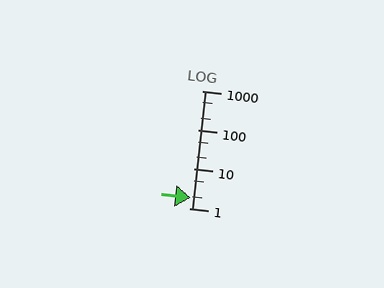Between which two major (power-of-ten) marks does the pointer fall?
The pointer is between 1 and 10.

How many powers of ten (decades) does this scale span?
The scale spans 3 decades, from 1 to 1000.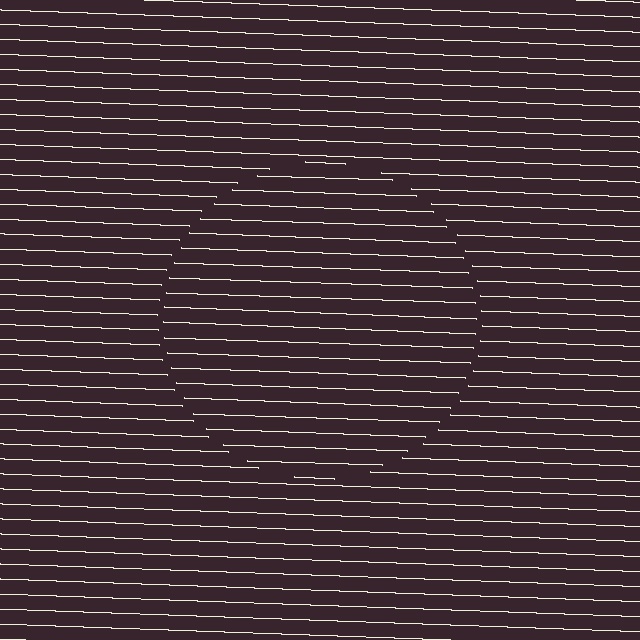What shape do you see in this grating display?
An illusory circle. The interior of the shape contains the same grating, shifted by half a period — the contour is defined by the phase discontinuity where line-ends from the inner and outer gratings abut.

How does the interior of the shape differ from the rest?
The interior of the shape contains the same grating, shifted by half a period — the contour is defined by the phase discontinuity where line-ends from the inner and outer gratings abut.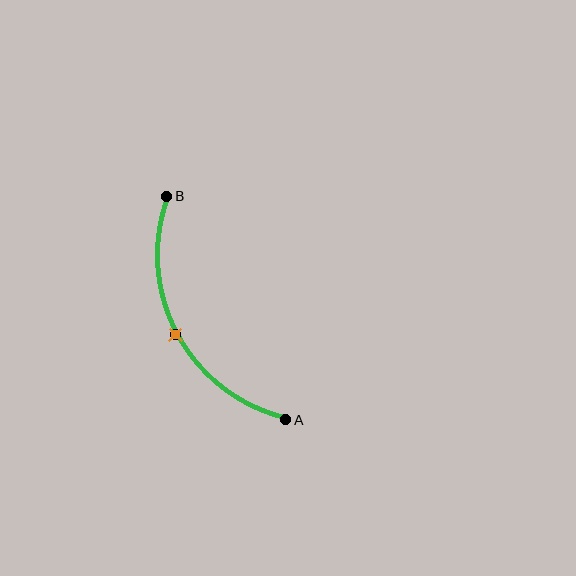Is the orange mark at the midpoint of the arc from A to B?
Yes. The orange mark lies on the arc at equal arc-length from both A and B — it is the arc midpoint.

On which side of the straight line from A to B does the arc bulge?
The arc bulges to the left of the straight line connecting A and B.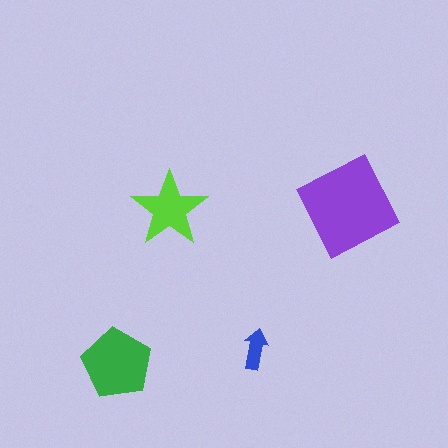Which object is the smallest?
The blue arrow.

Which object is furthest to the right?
The purple diamond is rightmost.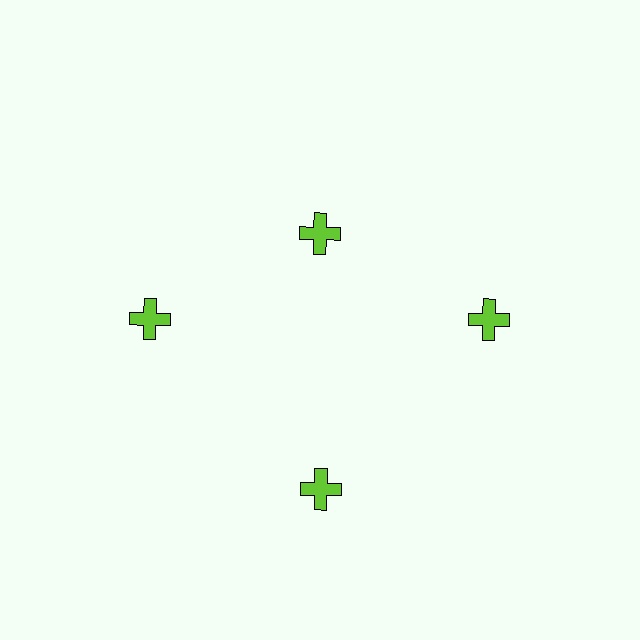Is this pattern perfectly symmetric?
No. The 4 lime crosses are arranged in a ring, but one element near the 12 o'clock position is pulled inward toward the center, breaking the 4-fold rotational symmetry.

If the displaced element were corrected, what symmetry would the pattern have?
It would have 4-fold rotational symmetry — the pattern would map onto itself every 90 degrees.